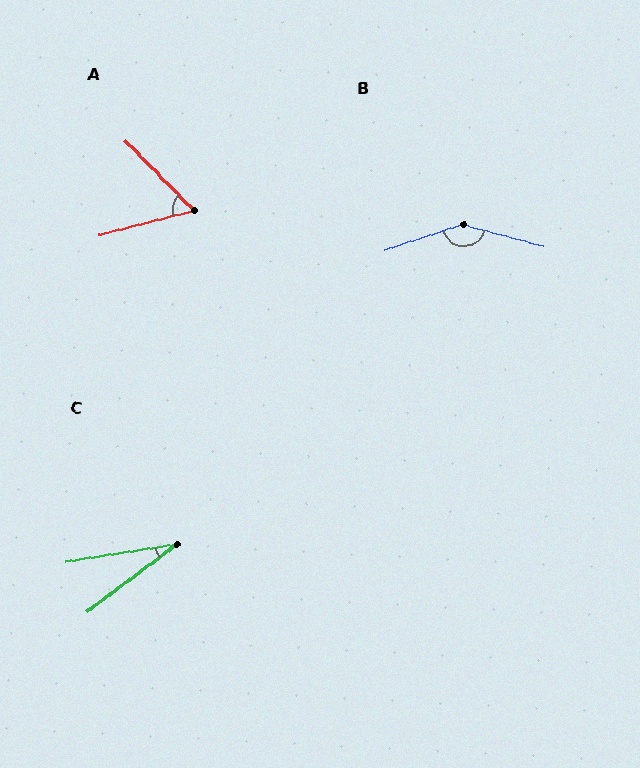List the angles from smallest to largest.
C (28°), A (60°), B (146°).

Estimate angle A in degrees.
Approximately 60 degrees.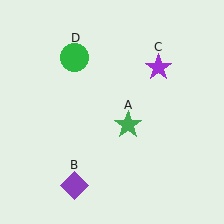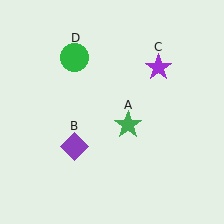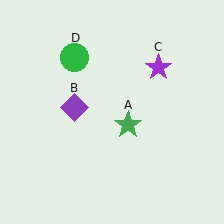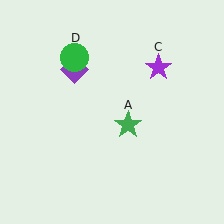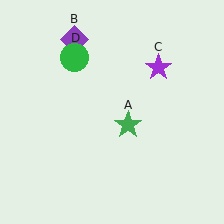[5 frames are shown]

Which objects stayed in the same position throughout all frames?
Green star (object A) and purple star (object C) and green circle (object D) remained stationary.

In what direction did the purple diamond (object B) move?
The purple diamond (object B) moved up.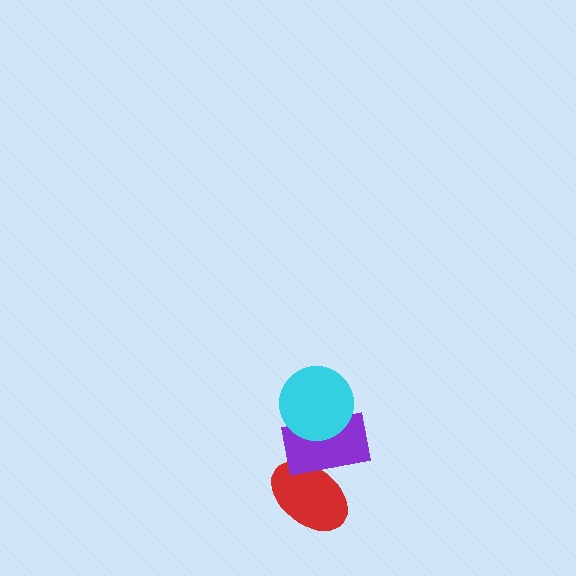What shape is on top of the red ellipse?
The purple rectangle is on top of the red ellipse.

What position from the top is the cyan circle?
The cyan circle is 1st from the top.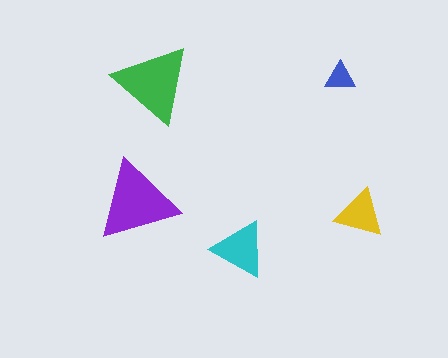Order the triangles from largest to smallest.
the purple one, the green one, the cyan one, the yellow one, the blue one.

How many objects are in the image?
There are 5 objects in the image.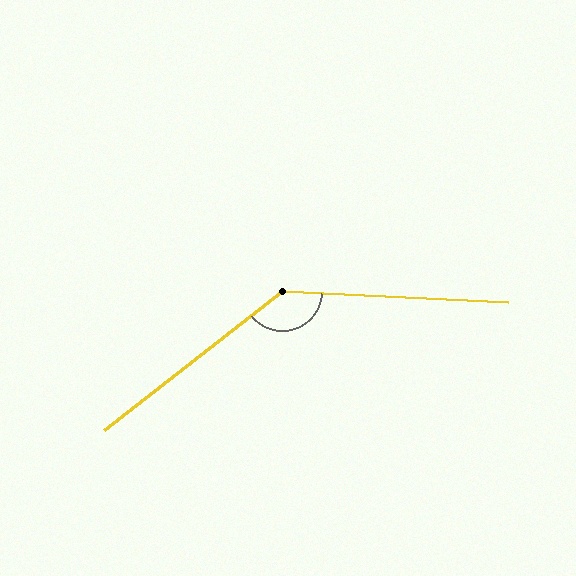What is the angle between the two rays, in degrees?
Approximately 139 degrees.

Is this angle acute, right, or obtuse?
It is obtuse.